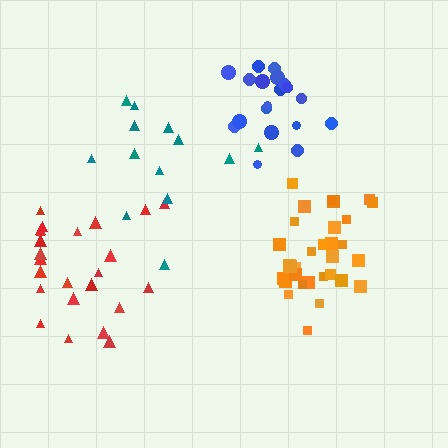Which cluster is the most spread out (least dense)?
Teal.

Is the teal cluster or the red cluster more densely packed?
Red.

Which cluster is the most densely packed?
Orange.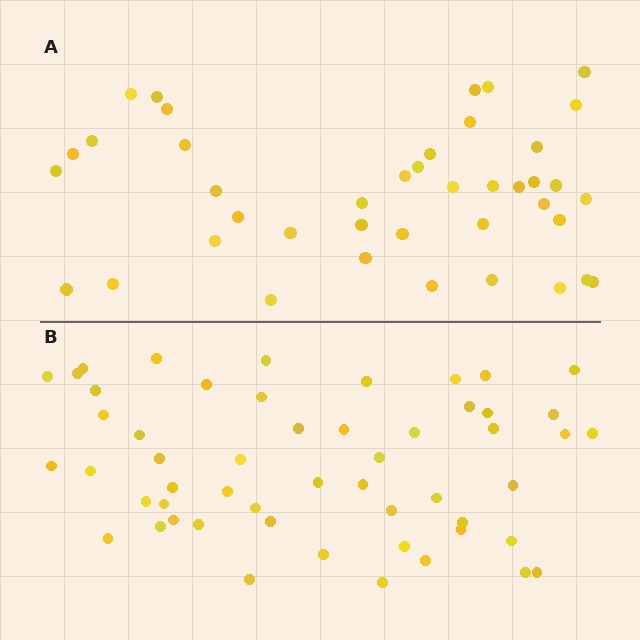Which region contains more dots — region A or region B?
Region B (the bottom region) has more dots.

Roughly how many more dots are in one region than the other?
Region B has roughly 12 or so more dots than region A.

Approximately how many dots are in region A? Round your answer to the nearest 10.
About 40 dots. (The exact count is 41, which rounds to 40.)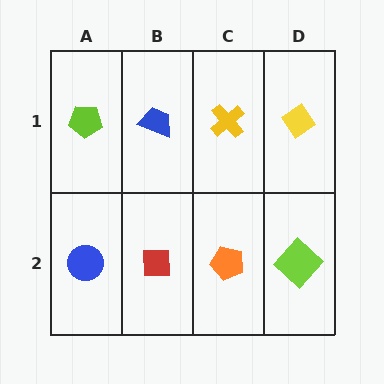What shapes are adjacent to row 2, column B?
A blue trapezoid (row 1, column B), a blue circle (row 2, column A), an orange pentagon (row 2, column C).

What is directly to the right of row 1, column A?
A blue trapezoid.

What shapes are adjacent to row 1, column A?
A blue circle (row 2, column A), a blue trapezoid (row 1, column B).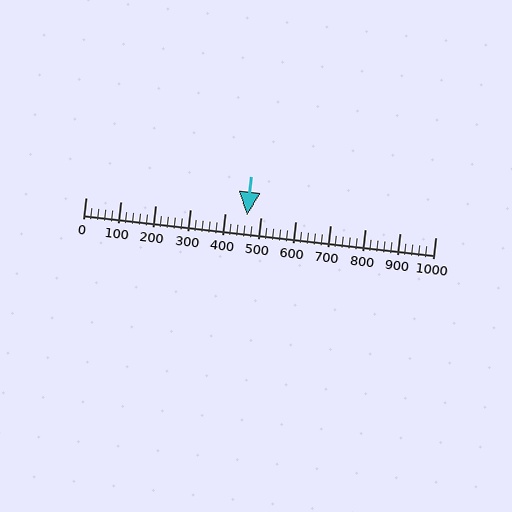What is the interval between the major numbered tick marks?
The major tick marks are spaced 100 units apart.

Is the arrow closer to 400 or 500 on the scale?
The arrow is closer to 500.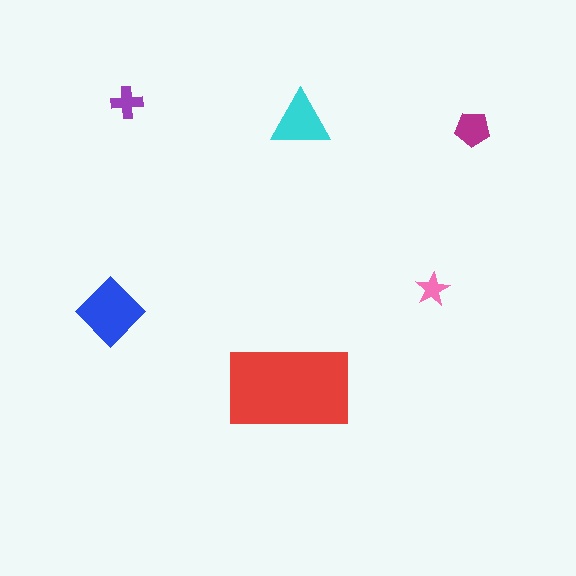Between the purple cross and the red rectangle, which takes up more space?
The red rectangle.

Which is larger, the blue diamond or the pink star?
The blue diamond.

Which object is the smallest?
The pink star.